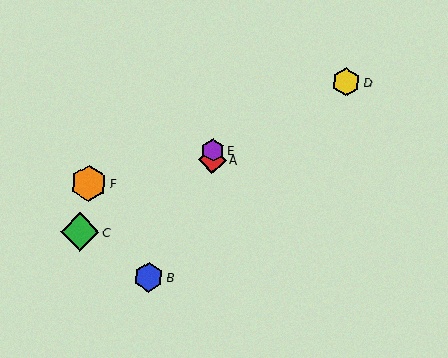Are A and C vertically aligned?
No, A is at x≈212 and C is at x≈80.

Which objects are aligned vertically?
Objects A, E are aligned vertically.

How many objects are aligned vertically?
2 objects (A, E) are aligned vertically.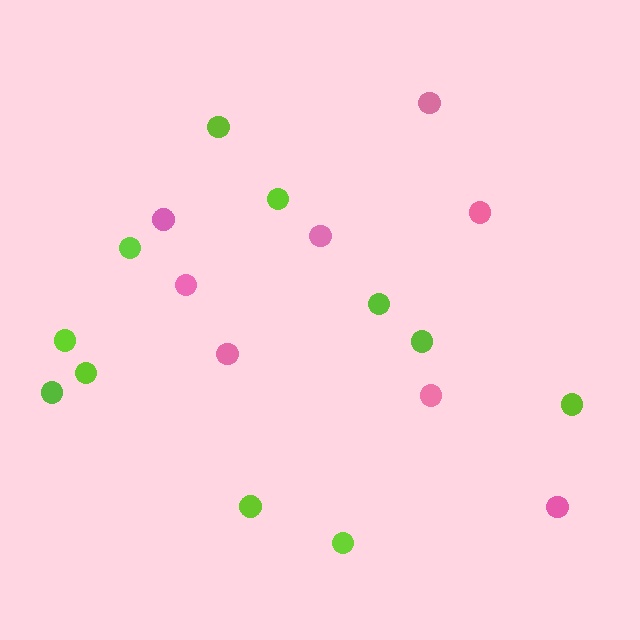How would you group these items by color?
There are 2 groups: one group of pink circles (8) and one group of lime circles (11).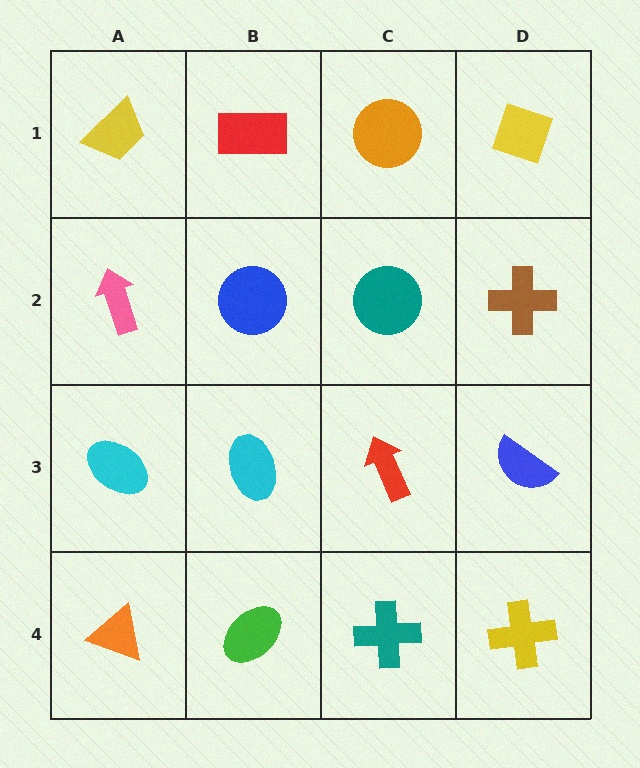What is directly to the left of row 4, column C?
A green ellipse.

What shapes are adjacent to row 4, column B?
A cyan ellipse (row 3, column B), an orange triangle (row 4, column A), a teal cross (row 4, column C).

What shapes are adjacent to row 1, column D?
A brown cross (row 2, column D), an orange circle (row 1, column C).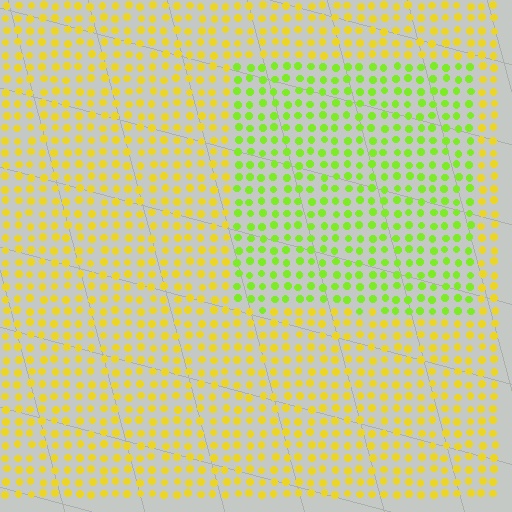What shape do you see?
I see a rectangle.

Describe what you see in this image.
The image is filled with small yellow elements in a uniform arrangement. A rectangle-shaped region is visible where the elements are tinted to a slightly different hue, forming a subtle color boundary.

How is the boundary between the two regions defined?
The boundary is defined purely by a slight shift in hue (about 40 degrees). Spacing, size, and orientation are identical on both sides.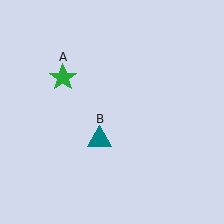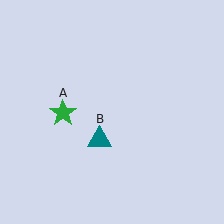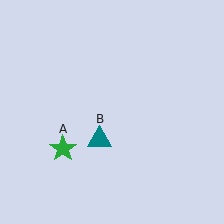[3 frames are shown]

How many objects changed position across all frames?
1 object changed position: green star (object A).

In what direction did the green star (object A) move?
The green star (object A) moved down.